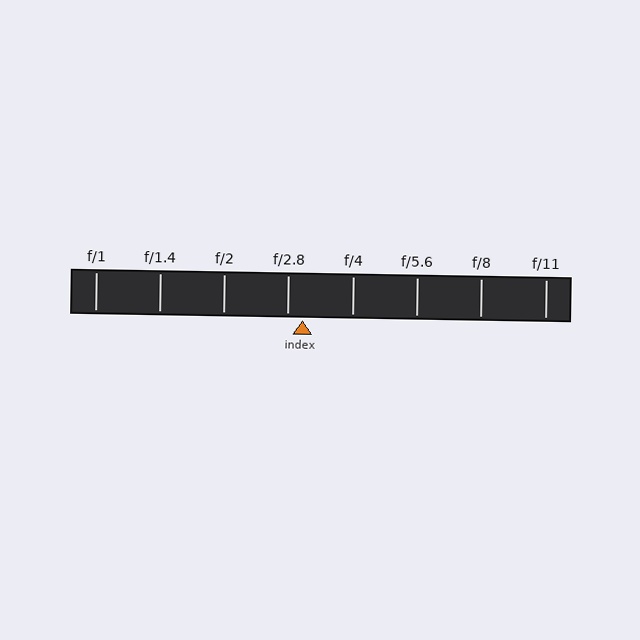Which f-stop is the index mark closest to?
The index mark is closest to f/2.8.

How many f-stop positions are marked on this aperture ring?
There are 8 f-stop positions marked.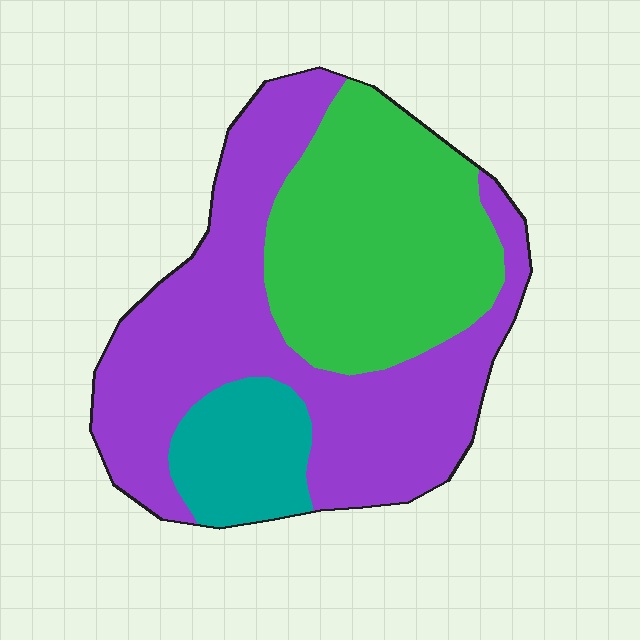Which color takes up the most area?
Purple, at roughly 50%.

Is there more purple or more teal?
Purple.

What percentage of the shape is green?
Green covers 36% of the shape.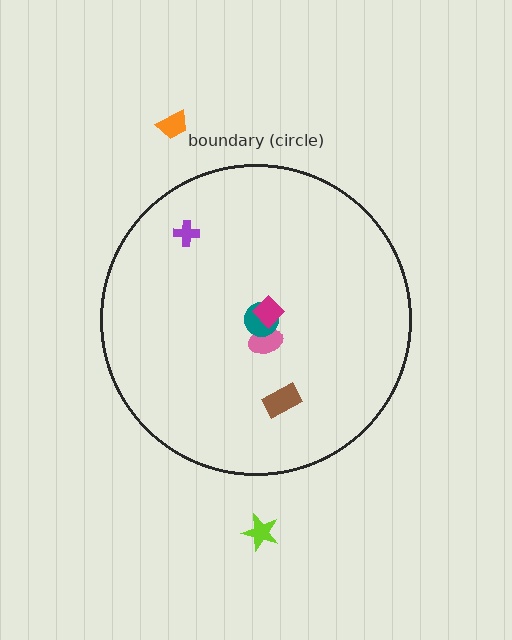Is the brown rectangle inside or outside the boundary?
Inside.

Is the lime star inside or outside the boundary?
Outside.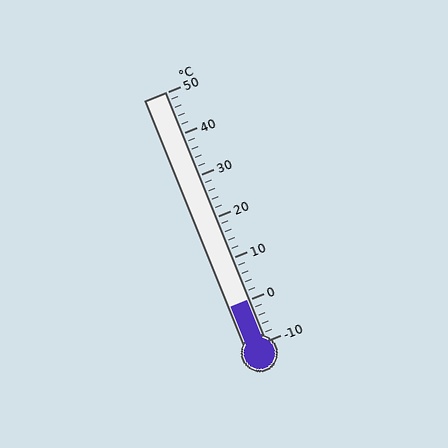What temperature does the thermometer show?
The thermometer shows approximately 0°C.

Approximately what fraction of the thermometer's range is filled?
The thermometer is filled to approximately 15% of its range.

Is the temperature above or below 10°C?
The temperature is below 10°C.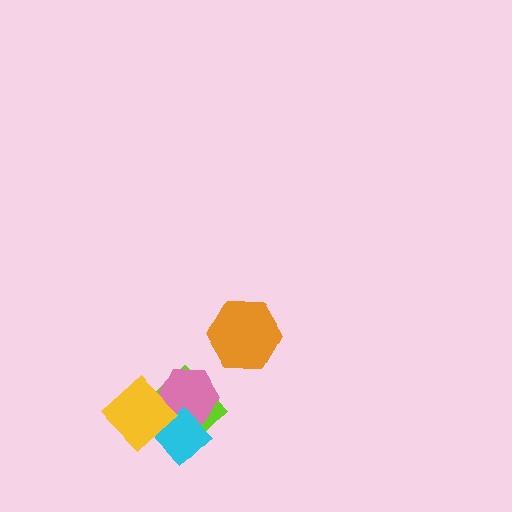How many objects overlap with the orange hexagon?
0 objects overlap with the orange hexagon.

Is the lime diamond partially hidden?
Yes, it is partially covered by another shape.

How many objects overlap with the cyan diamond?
3 objects overlap with the cyan diamond.